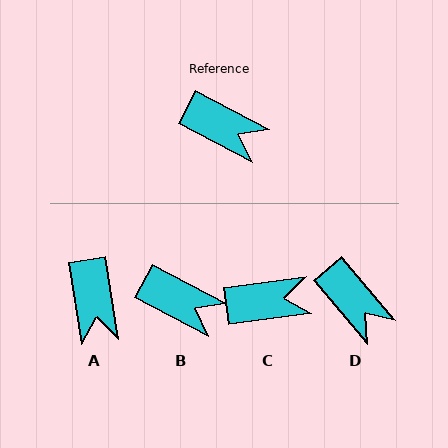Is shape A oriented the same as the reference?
No, it is off by about 53 degrees.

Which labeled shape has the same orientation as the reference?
B.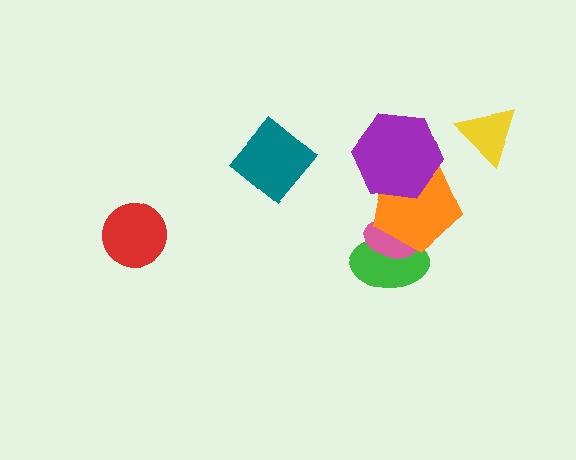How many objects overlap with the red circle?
0 objects overlap with the red circle.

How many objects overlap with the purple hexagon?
1 object overlaps with the purple hexagon.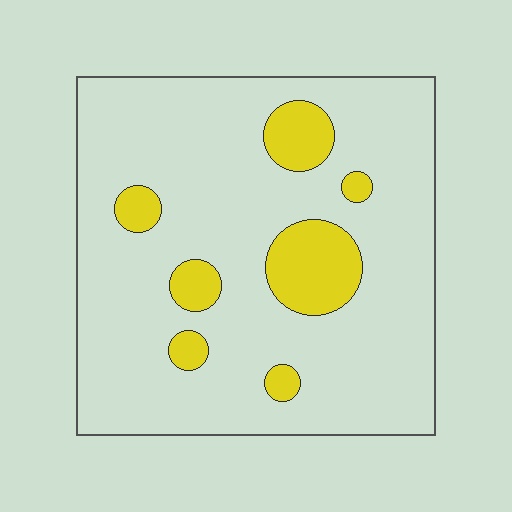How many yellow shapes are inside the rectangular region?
7.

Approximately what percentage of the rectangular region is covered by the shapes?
Approximately 15%.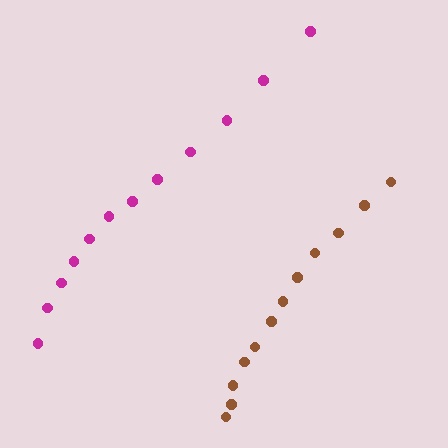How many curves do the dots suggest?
There are 2 distinct paths.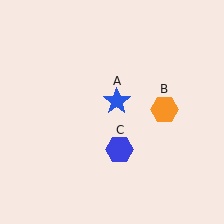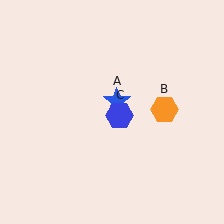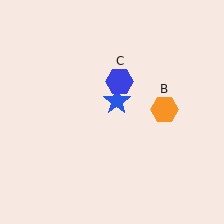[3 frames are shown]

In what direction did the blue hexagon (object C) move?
The blue hexagon (object C) moved up.